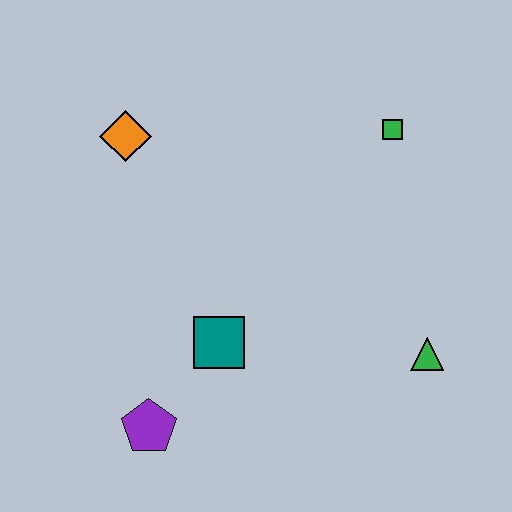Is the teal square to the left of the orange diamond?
No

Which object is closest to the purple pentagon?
The teal square is closest to the purple pentagon.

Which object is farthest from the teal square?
The green square is farthest from the teal square.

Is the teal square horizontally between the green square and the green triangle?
No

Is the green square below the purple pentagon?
No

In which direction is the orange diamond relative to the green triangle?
The orange diamond is to the left of the green triangle.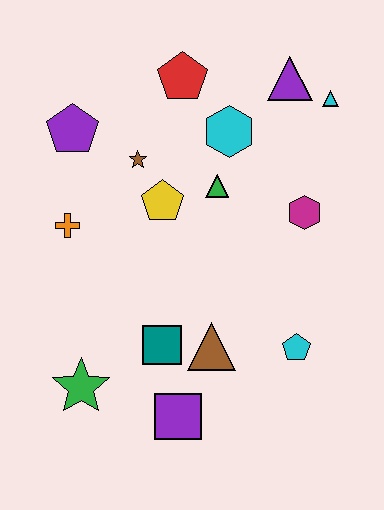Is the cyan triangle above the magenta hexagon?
Yes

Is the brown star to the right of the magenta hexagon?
No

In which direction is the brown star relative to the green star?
The brown star is above the green star.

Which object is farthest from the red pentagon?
The purple square is farthest from the red pentagon.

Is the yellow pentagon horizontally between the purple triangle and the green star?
Yes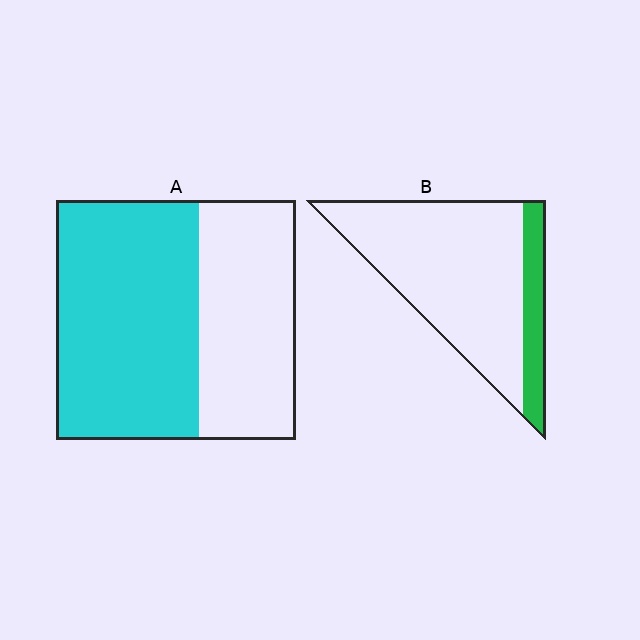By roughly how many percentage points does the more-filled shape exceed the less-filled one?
By roughly 40 percentage points (A over B).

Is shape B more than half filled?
No.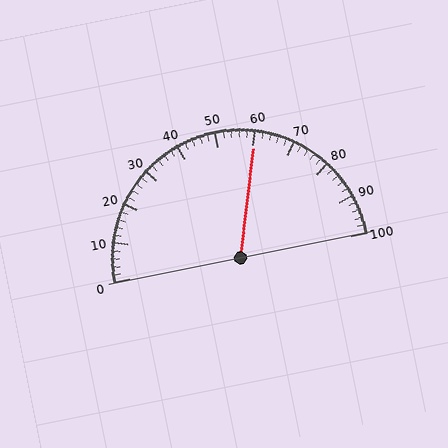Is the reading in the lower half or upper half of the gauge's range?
The reading is in the upper half of the range (0 to 100).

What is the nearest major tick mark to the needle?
The nearest major tick mark is 60.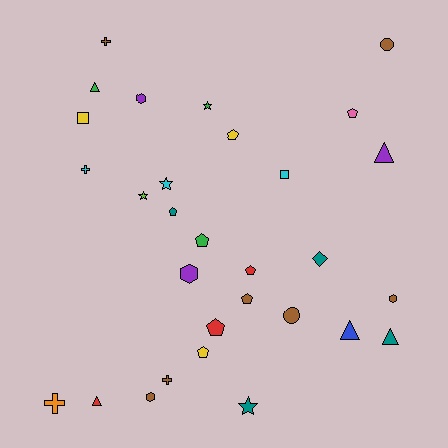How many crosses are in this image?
There are 4 crosses.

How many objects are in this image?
There are 30 objects.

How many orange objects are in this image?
There is 1 orange object.